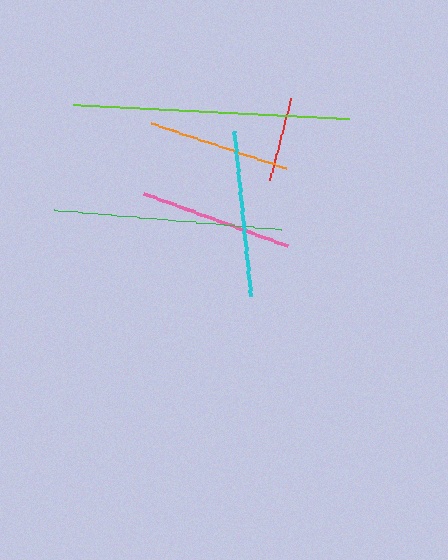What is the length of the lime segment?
The lime segment is approximately 277 pixels long.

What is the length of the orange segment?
The orange segment is approximately 142 pixels long.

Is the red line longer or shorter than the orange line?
The orange line is longer than the red line.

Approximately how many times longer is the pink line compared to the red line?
The pink line is approximately 1.8 times the length of the red line.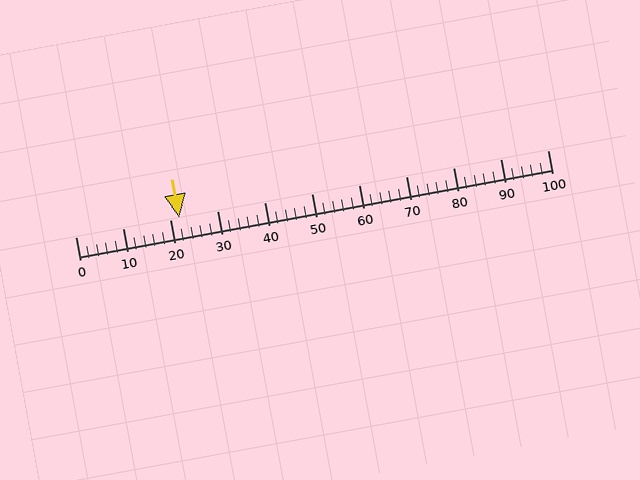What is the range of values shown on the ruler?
The ruler shows values from 0 to 100.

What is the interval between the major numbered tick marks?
The major tick marks are spaced 10 units apart.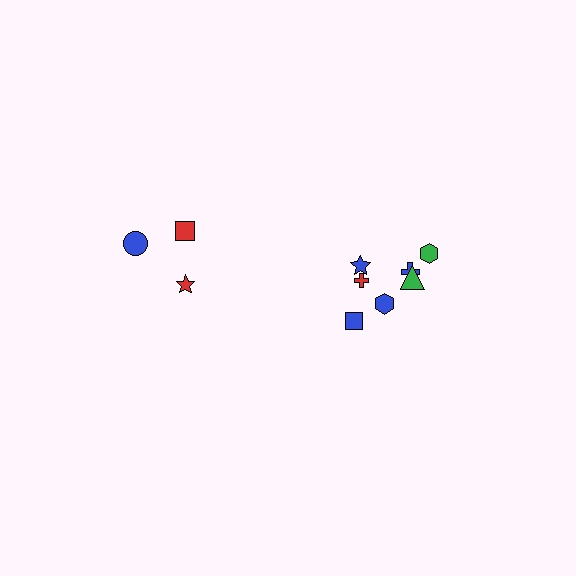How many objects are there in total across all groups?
There are 10 objects.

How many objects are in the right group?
There are 7 objects.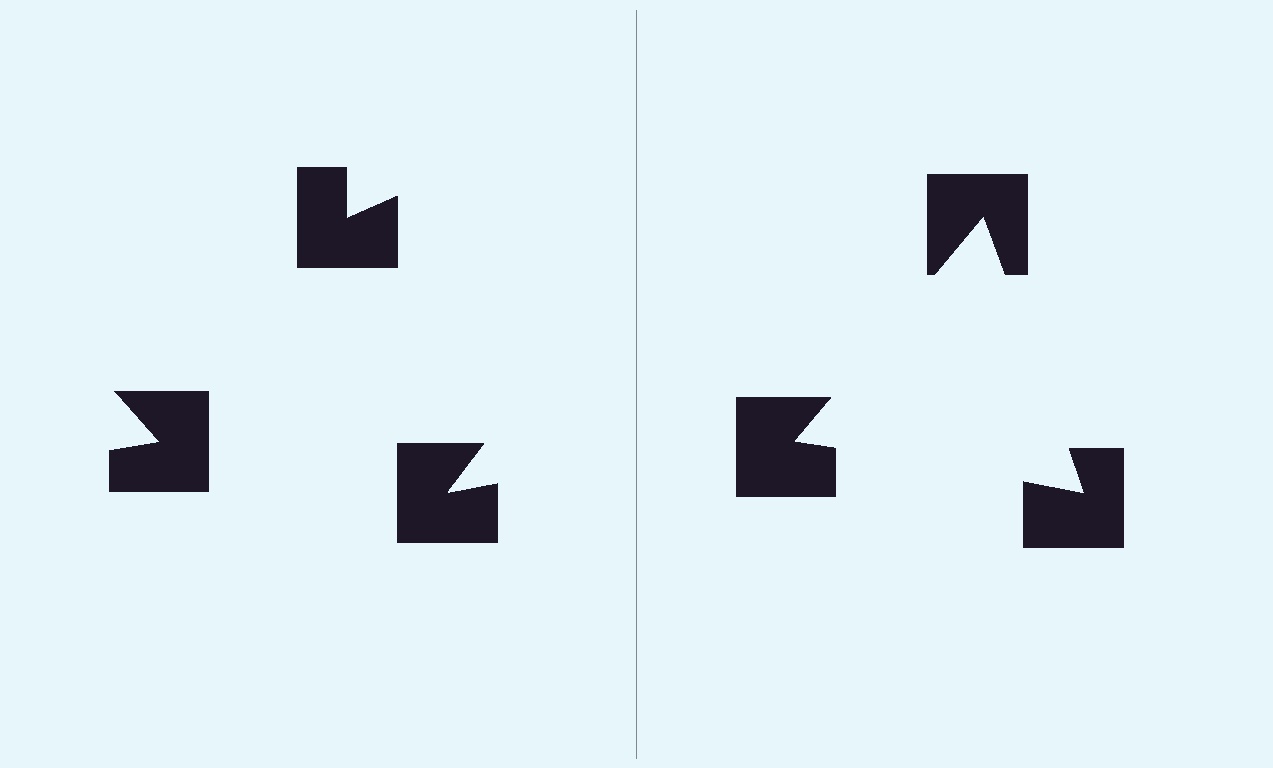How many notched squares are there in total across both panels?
6 — 3 on each side.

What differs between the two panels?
The notched squares are positioned identically on both sides; only the wedge orientations differ. On the right they align to a triangle; on the left they are misaligned.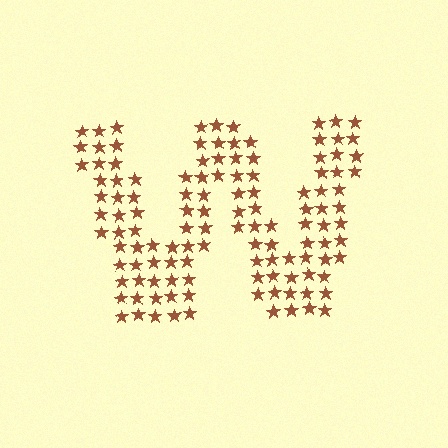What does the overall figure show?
The overall figure shows the letter W.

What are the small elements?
The small elements are stars.